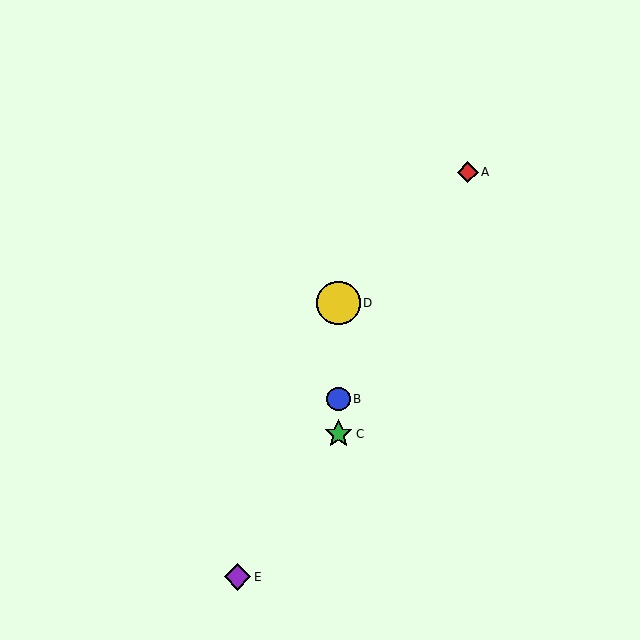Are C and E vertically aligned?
No, C is at x≈339 and E is at x≈237.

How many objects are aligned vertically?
3 objects (B, C, D) are aligned vertically.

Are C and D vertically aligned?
Yes, both are at x≈339.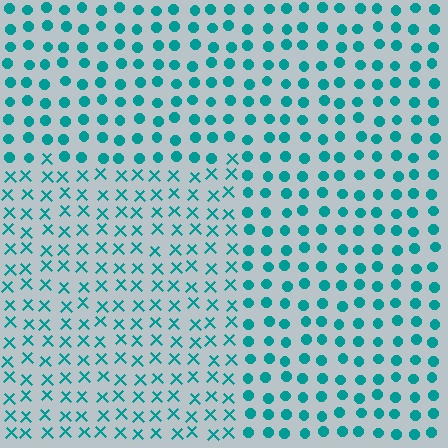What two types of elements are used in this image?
The image uses X marks inside the rectangle region and circles outside it.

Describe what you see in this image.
The image is filled with small teal elements arranged in a uniform grid. A rectangle-shaped region contains X marks, while the surrounding area contains circles. The boundary is defined purely by the change in element shape.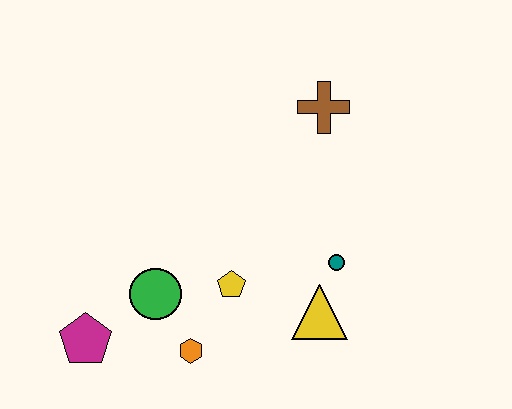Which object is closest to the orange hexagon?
The green circle is closest to the orange hexagon.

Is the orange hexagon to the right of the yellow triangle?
No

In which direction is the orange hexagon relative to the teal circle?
The orange hexagon is to the left of the teal circle.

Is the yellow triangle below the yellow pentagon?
Yes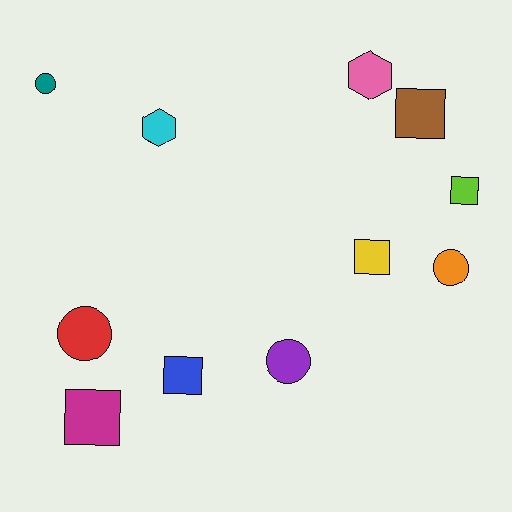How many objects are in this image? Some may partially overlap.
There are 11 objects.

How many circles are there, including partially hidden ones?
There are 4 circles.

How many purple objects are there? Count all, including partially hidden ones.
There is 1 purple object.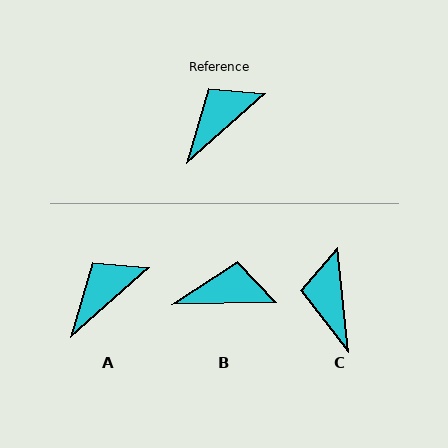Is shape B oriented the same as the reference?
No, it is off by about 40 degrees.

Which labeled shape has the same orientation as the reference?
A.